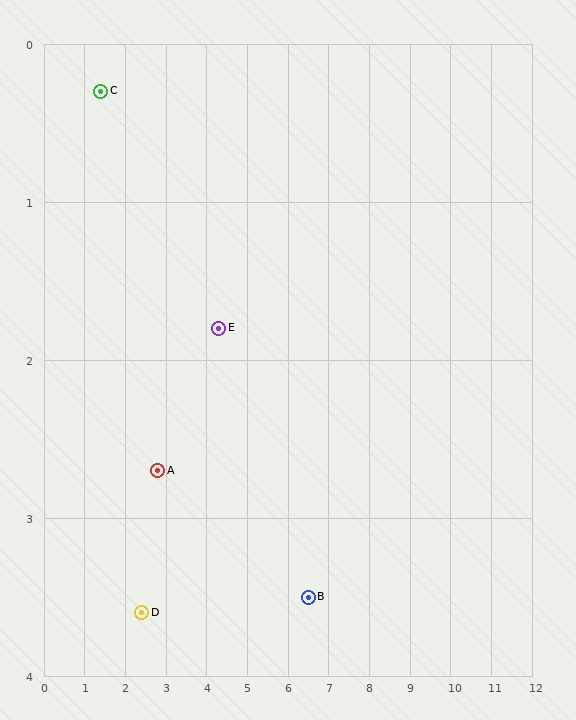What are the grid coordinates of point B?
Point B is at approximately (6.5, 3.5).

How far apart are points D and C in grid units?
Points D and C are about 3.4 grid units apart.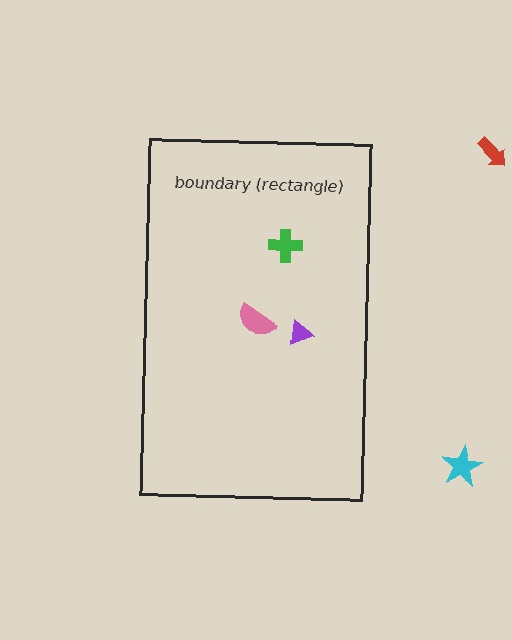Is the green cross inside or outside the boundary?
Inside.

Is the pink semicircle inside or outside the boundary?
Inside.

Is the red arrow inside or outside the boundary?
Outside.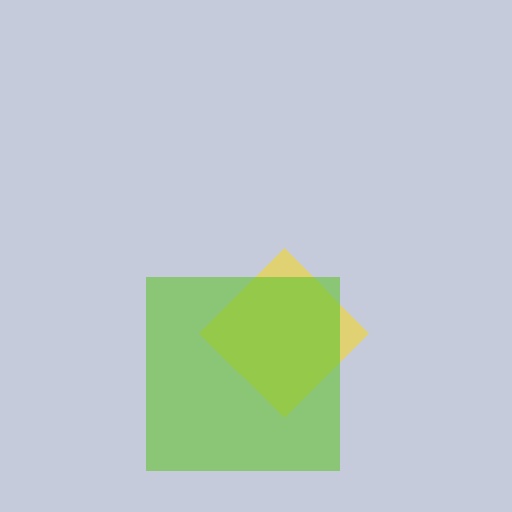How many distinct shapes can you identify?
There are 2 distinct shapes: a yellow diamond, a lime square.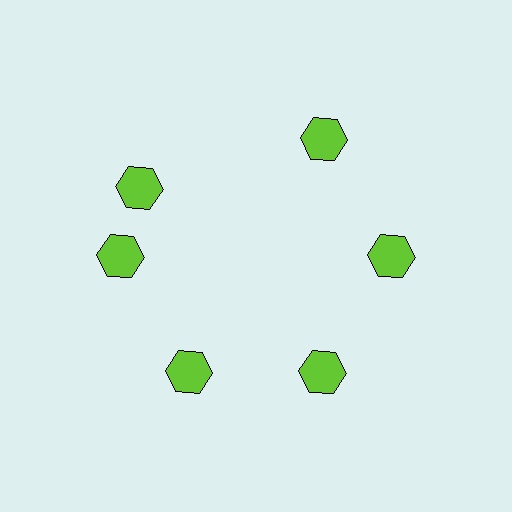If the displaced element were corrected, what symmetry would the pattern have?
It would have 6-fold rotational symmetry — the pattern would map onto itself every 60 degrees.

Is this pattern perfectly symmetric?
No. The 6 lime hexagons are arranged in a ring, but one element near the 11 o'clock position is rotated out of alignment along the ring, breaking the 6-fold rotational symmetry.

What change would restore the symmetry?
The symmetry would be restored by rotating it back into even spacing with its neighbors so that all 6 hexagons sit at equal angles and equal distance from the center.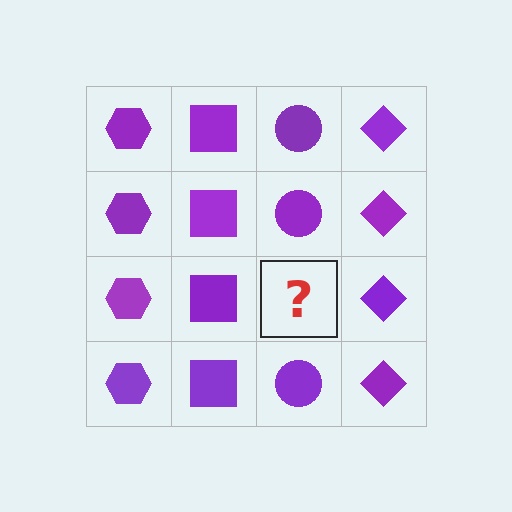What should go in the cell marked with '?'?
The missing cell should contain a purple circle.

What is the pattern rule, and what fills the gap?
The rule is that each column has a consistent shape. The gap should be filled with a purple circle.